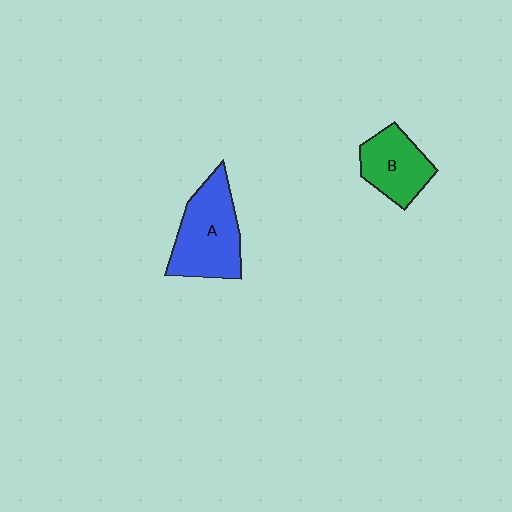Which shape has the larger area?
Shape A (blue).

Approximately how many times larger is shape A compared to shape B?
Approximately 1.4 times.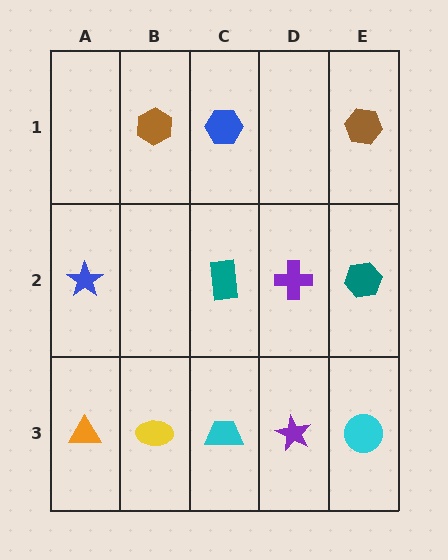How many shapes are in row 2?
4 shapes.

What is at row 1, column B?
A brown hexagon.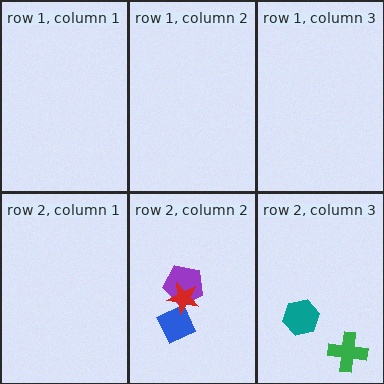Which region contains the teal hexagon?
The row 2, column 3 region.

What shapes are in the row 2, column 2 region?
The blue diamond, the purple pentagon, the red star.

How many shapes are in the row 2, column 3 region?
2.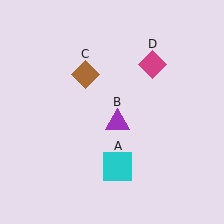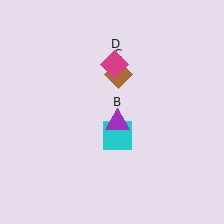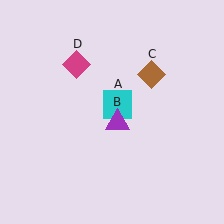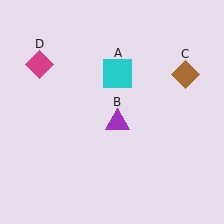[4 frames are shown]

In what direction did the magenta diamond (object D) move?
The magenta diamond (object D) moved left.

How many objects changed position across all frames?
3 objects changed position: cyan square (object A), brown diamond (object C), magenta diamond (object D).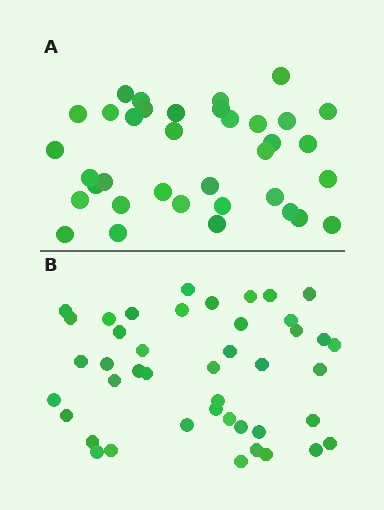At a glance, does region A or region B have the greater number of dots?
Region B (the bottom region) has more dots.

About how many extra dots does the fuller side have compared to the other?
Region B has roughly 8 or so more dots than region A.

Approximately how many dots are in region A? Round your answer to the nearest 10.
About 40 dots. (The exact count is 36, which rounds to 40.)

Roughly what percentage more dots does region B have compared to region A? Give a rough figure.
About 20% more.